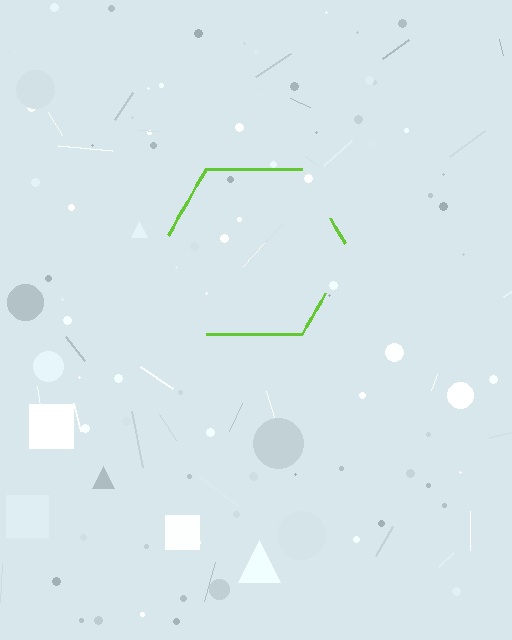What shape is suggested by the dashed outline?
The dashed outline suggests a hexagon.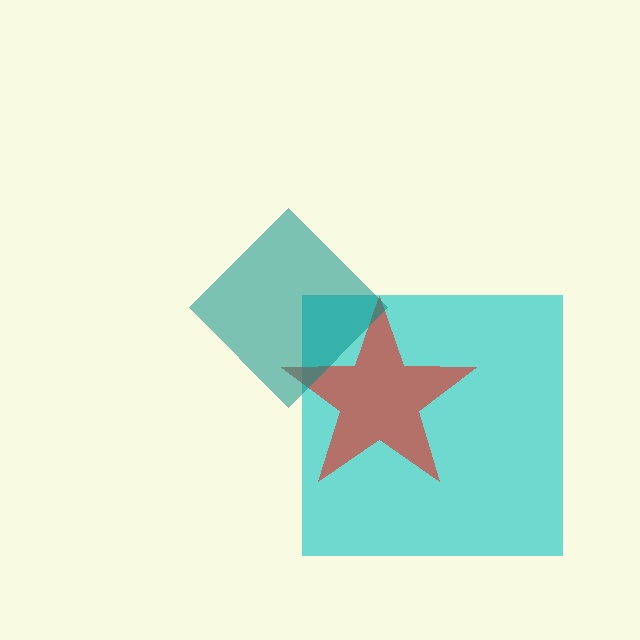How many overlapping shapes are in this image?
There are 3 overlapping shapes in the image.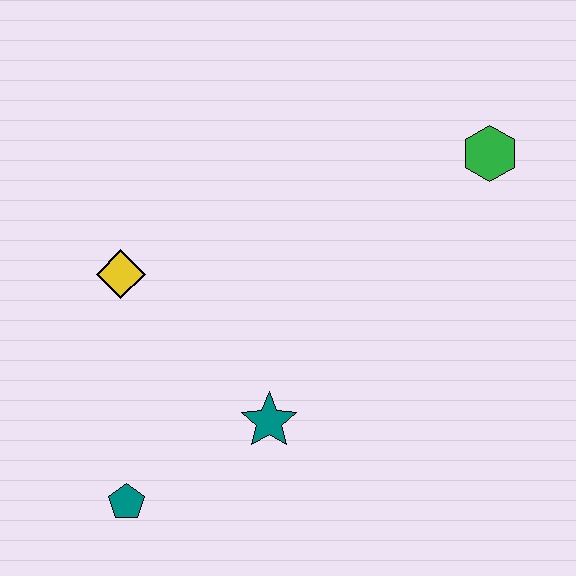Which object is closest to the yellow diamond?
The teal star is closest to the yellow diamond.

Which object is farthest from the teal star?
The green hexagon is farthest from the teal star.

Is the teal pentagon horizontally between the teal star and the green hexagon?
No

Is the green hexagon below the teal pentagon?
No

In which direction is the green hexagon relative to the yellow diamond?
The green hexagon is to the right of the yellow diamond.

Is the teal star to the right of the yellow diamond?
Yes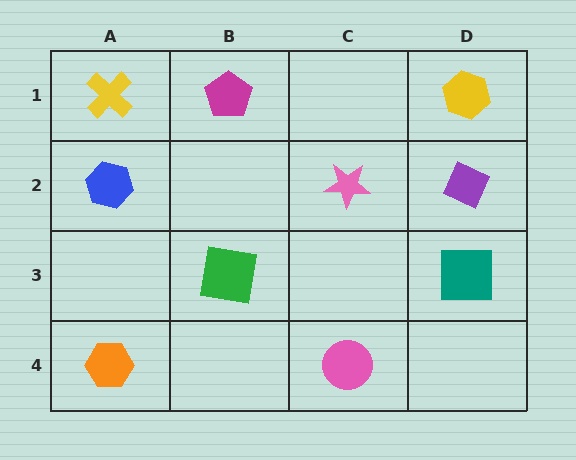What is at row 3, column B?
A green square.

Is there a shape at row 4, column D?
No, that cell is empty.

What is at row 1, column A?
A yellow cross.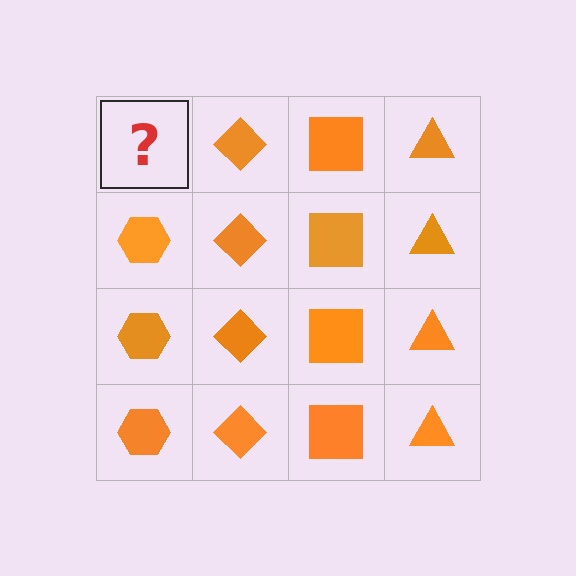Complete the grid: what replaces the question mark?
The question mark should be replaced with an orange hexagon.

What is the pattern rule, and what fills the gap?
The rule is that each column has a consistent shape. The gap should be filled with an orange hexagon.